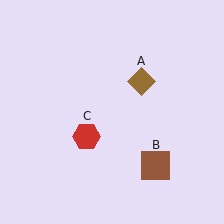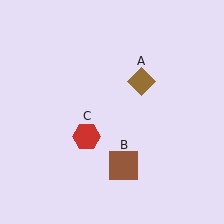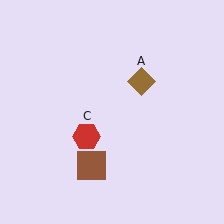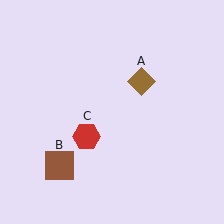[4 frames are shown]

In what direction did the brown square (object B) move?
The brown square (object B) moved left.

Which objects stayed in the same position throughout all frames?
Brown diamond (object A) and red hexagon (object C) remained stationary.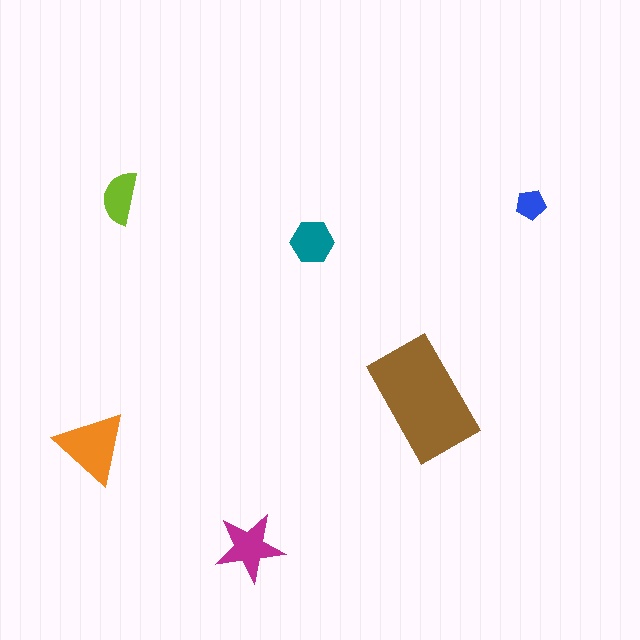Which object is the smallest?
The blue pentagon.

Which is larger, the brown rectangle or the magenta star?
The brown rectangle.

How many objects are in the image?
There are 6 objects in the image.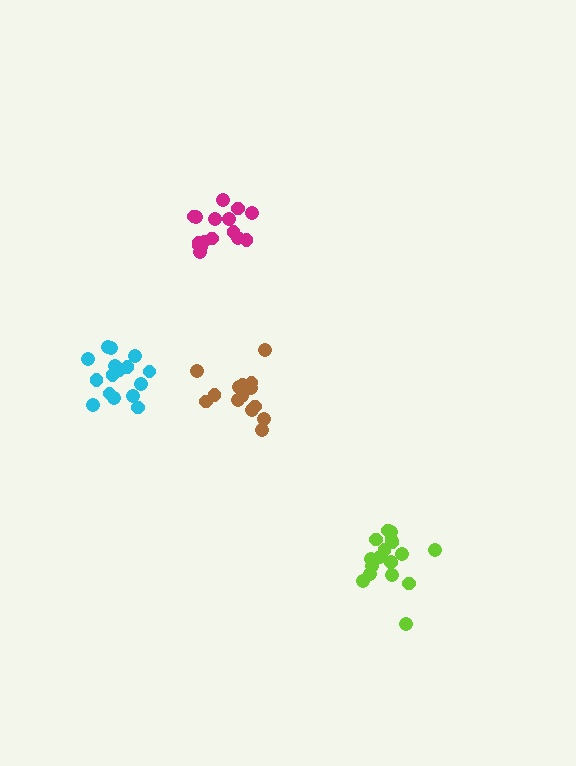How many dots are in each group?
Group 1: 16 dots, Group 2: 18 dots, Group 3: 16 dots, Group 4: 14 dots (64 total).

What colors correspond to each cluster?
The clusters are colored: magenta, lime, cyan, brown.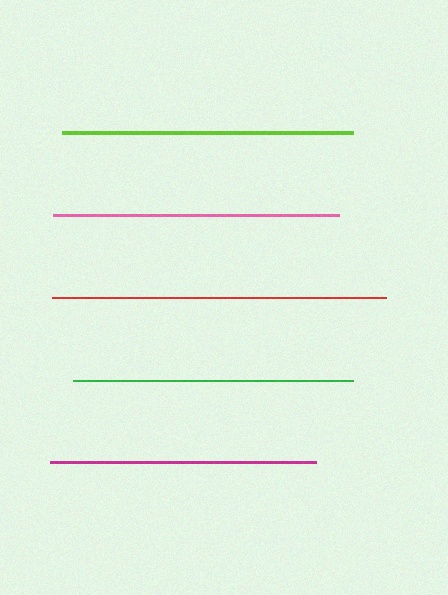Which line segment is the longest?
The red line is the longest at approximately 334 pixels.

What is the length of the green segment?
The green segment is approximately 279 pixels long.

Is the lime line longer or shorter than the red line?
The red line is longer than the lime line.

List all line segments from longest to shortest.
From longest to shortest: red, lime, pink, green, magenta.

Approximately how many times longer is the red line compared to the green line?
The red line is approximately 1.2 times the length of the green line.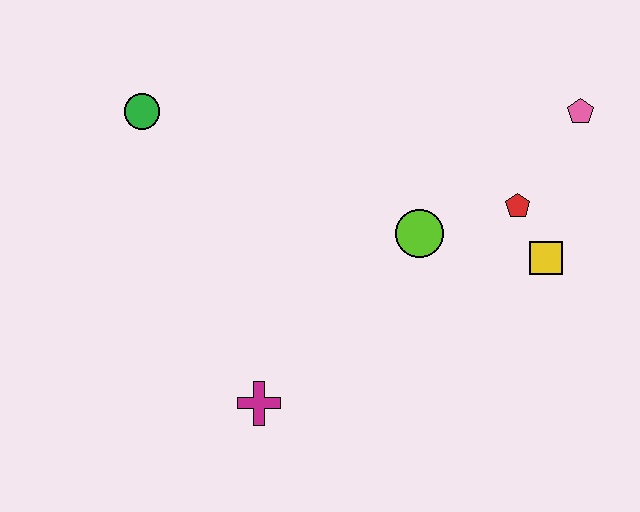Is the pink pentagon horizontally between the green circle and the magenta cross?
No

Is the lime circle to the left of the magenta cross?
No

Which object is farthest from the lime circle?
The green circle is farthest from the lime circle.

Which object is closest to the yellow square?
The red pentagon is closest to the yellow square.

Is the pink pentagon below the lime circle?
No